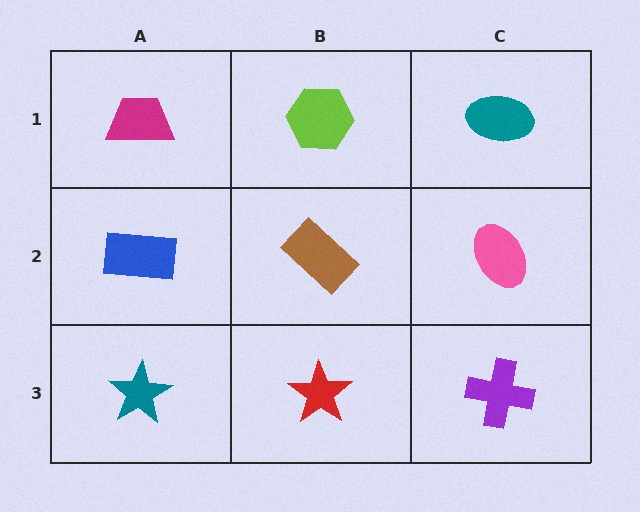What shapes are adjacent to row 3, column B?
A brown rectangle (row 2, column B), a teal star (row 3, column A), a purple cross (row 3, column C).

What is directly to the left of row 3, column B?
A teal star.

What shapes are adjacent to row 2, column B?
A lime hexagon (row 1, column B), a red star (row 3, column B), a blue rectangle (row 2, column A), a pink ellipse (row 2, column C).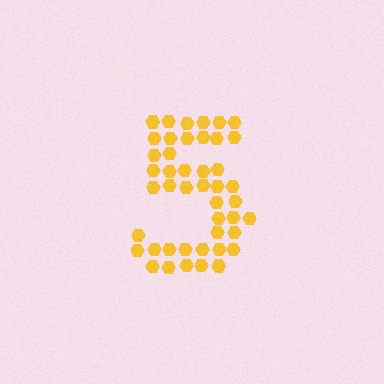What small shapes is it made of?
It is made of small hexagons.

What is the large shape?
The large shape is the digit 5.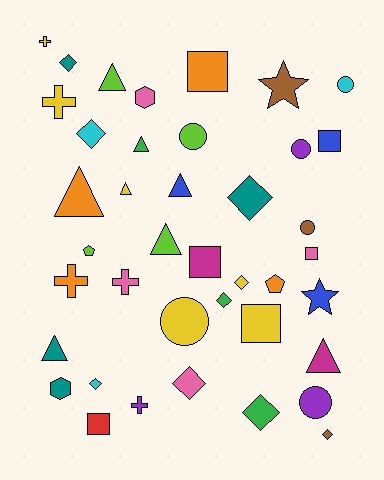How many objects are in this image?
There are 40 objects.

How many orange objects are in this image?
There are 4 orange objects.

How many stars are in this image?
There are 2 stars.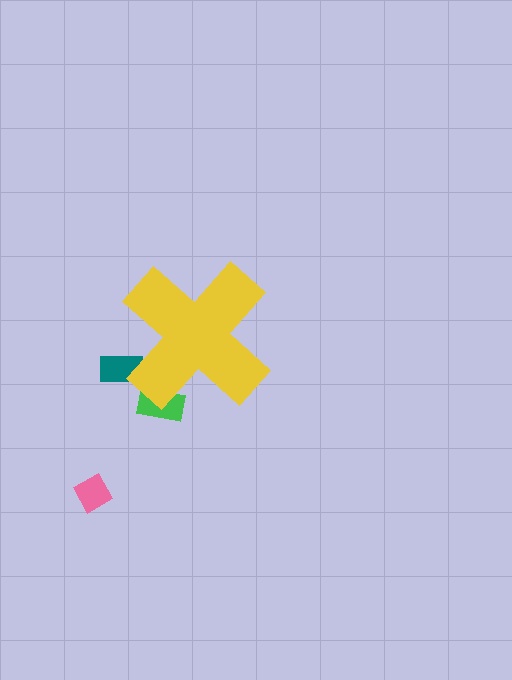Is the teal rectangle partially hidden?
Yes, the teal rectangle is partially hidden behind the yellow cross.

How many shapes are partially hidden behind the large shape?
2 shapes are partially hidden.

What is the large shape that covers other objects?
A yellow cross.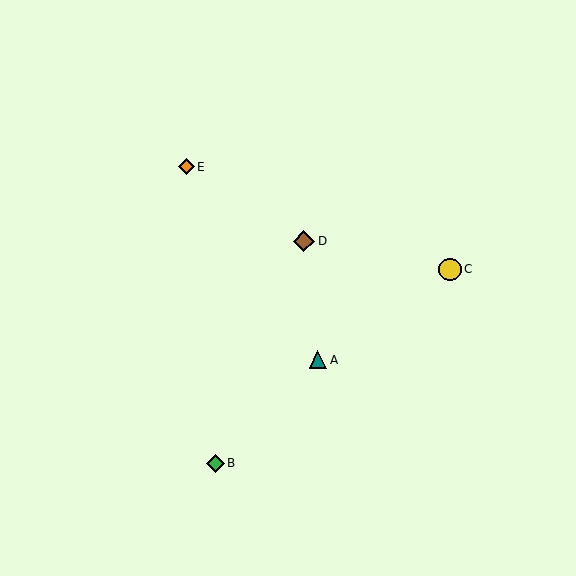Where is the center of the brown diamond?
The center of the brown diamond is at (304, 241).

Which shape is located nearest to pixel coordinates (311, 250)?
The brown diamond (labeled D) at (304, 241) is nearest to that location.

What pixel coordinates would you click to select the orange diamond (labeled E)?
Click at (187, 167) to select the orange diamond E.